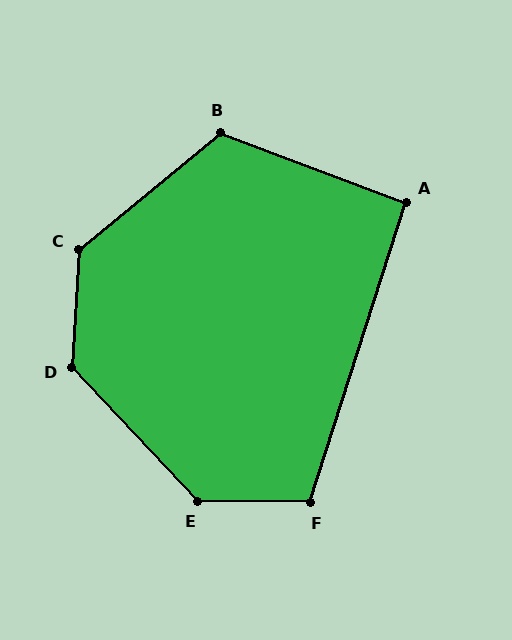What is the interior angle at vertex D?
Approximately 133 degrees (obtuse).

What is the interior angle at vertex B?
Approximately 120 degrees (obtuse).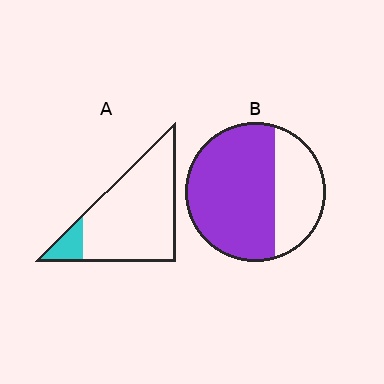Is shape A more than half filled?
No.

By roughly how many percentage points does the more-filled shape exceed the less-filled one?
By roughly 55 percentage points (B over A).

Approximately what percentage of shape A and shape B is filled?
A is approximately 10% and B is approximately 65%.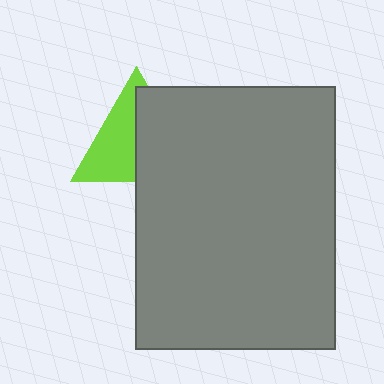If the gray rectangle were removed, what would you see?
You would see the complete lime triangle.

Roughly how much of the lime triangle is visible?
About half of it is visible (roughly 50%).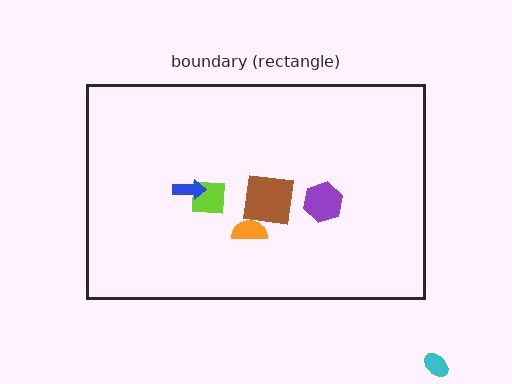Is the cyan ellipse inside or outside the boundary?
Outside.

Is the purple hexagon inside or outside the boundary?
Inside.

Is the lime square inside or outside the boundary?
Inside.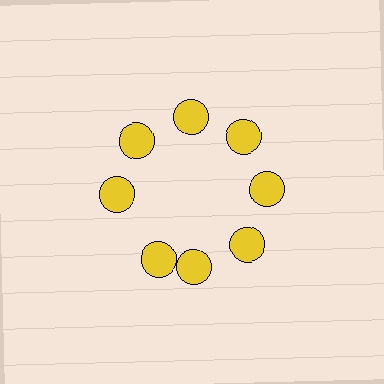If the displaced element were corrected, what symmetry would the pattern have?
It would have 8-fold rotational symmetry — the pattern would map onto itself every 45 degrees.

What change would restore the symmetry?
The symmetry would be restored by rotating it back into even spacing with its neighbors so that all 8 circles sit at equal angles and equal distance from the center.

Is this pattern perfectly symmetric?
No. The 8 yellow circles are arranged in a ring, but one element near the 8 o'clock position is rotated out of alignment along the ring, breaking the 8-fold rotational symmetry.